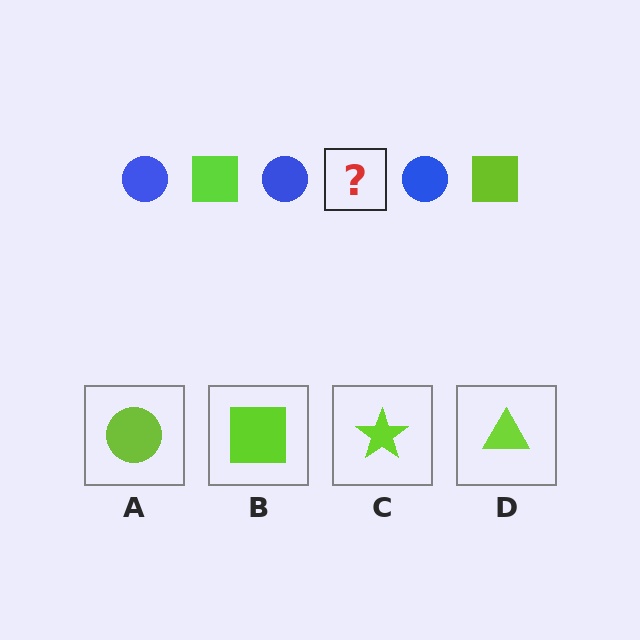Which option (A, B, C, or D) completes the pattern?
B.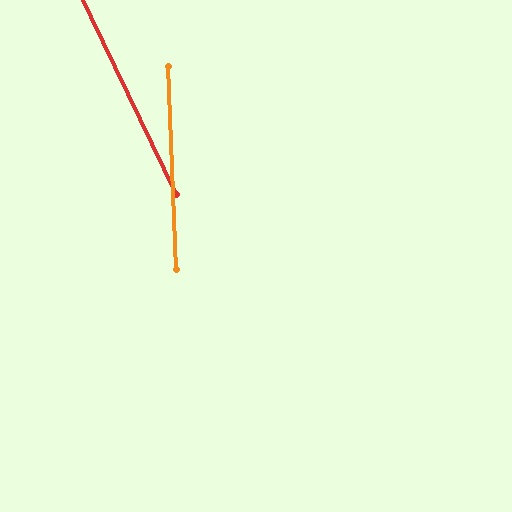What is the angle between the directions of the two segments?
Approximately 24 degrees.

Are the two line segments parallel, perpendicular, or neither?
Neither parallel nor perpendicular — they differ by about 24°.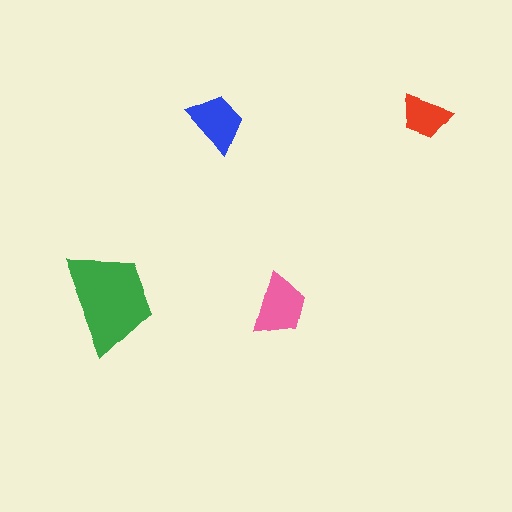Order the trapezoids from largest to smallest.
the green one, the pink one, the blue one, the red one.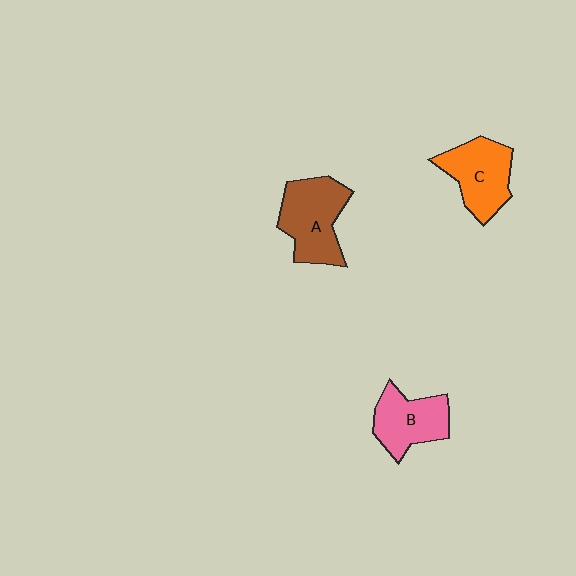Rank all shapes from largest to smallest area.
From largest to smallest: A (brown), C (orange), B (pink).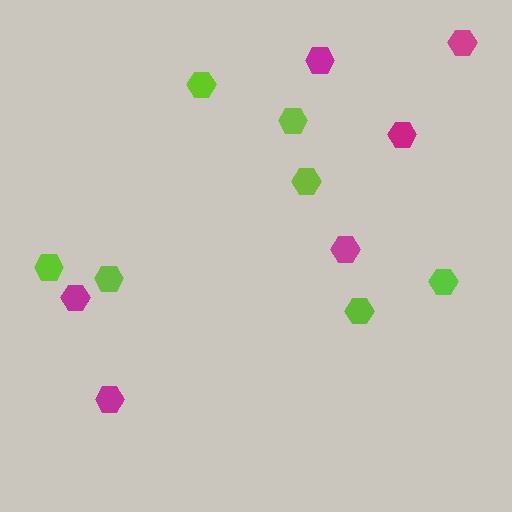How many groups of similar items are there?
There are 2 groups: one group of lime hexagons (7) and one group of magenta hexagons (6).